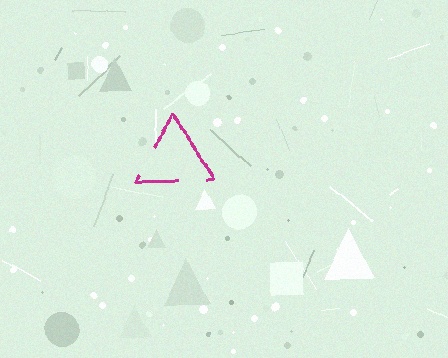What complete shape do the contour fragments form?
The contour fragments form a triangle.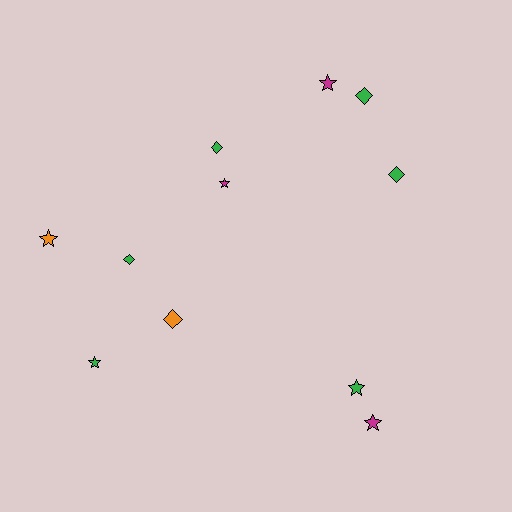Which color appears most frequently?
Green, with 6 objects.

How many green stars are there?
There are 2 green stars.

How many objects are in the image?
There are 11 objects.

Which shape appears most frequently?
Star, with 6 objects.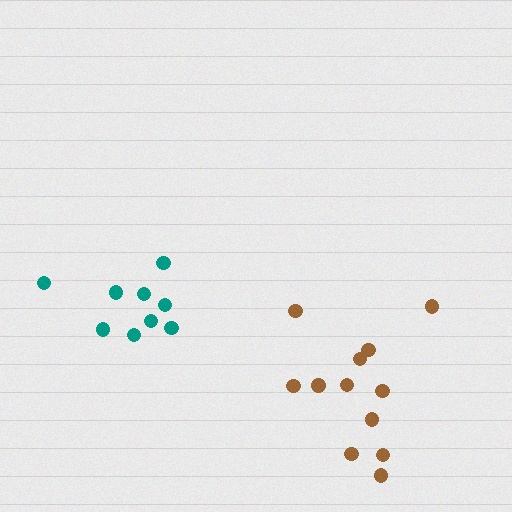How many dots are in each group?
Group 1: 9 dots, Group 2: 12 dots (21 total).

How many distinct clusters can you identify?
There are 2 distinct clusters.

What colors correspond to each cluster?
The clusters are colored: teal, brown.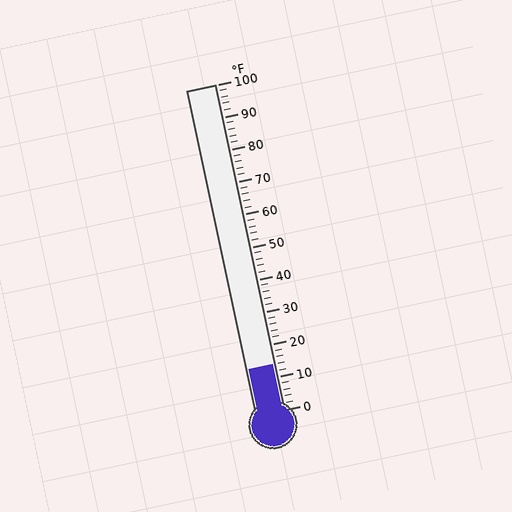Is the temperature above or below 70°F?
The temperature is below 70°F.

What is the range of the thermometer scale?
The thermometer scale ranges from 0°F to 100°F.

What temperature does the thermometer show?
The thermometer shows approximately 14°F.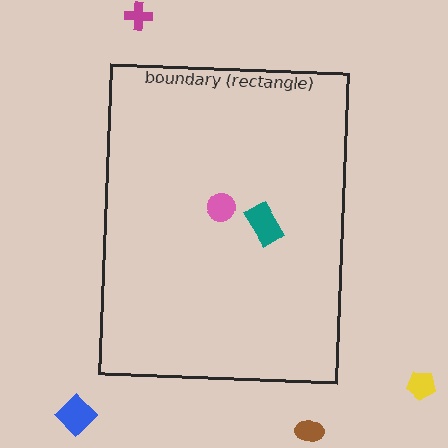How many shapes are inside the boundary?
2 inside, 4 outside.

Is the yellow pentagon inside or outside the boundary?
Outside.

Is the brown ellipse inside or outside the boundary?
Outside.